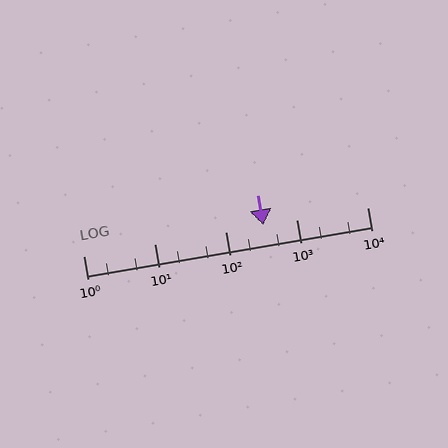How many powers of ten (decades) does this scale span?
The scale spans 4 decades, from 1 to 10000.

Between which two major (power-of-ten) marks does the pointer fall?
The pointer is between 100 and 1000.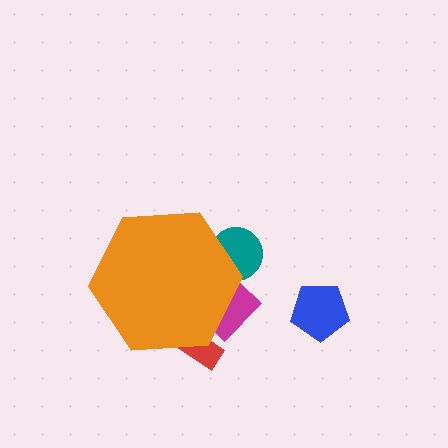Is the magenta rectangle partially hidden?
Yes, the magenta rectangle is partially hidden behind the orange hexagon.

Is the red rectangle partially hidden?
Yes, the red rectangle is partially hidden behind the orange hexagon.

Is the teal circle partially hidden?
Yes, the teal circle is partially hidden behind the orange hexagon.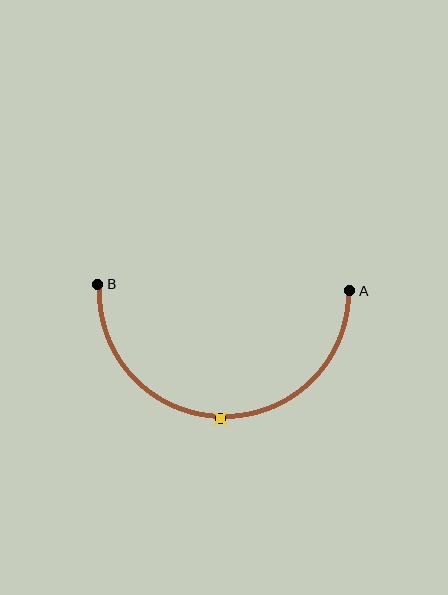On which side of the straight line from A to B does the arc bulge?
The arc bulges below the straight line connecting A and B.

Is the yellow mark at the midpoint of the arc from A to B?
Yes. The yellow mark lies on the arc at equal arc-length from both A and B — it is the arc midpoint.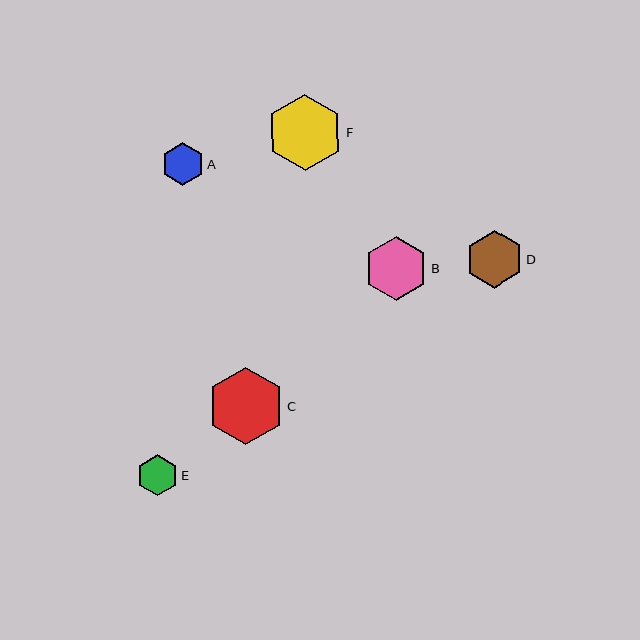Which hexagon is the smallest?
Hexagon E is the smallest with a size of approximately 41 pixels.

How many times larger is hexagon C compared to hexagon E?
Hexagon C is approximately 1.9 times the size of hexagon E.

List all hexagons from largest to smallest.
From largest to smallest: F, C, B, D, A, E.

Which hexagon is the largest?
Hexagon F is the largest with a size of approximately 77 pixels.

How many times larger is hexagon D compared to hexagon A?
Hexagon D is approximately 1.3 times the size of hexagon A.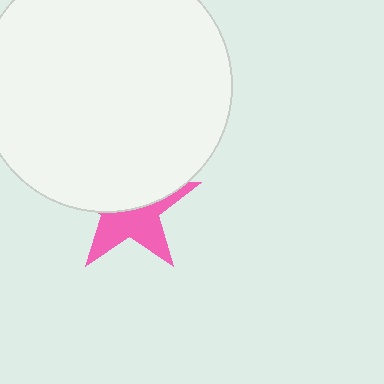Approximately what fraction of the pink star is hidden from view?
Roughly 53% of the pink star is hidden behind the white circle.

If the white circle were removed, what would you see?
You would see the complete pink star.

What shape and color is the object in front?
The object in front is a white circle.